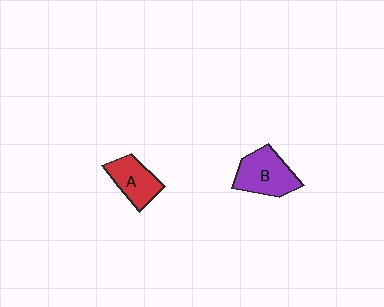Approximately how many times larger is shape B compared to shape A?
Approximately 1.3 times.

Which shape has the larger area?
Shape B (purple).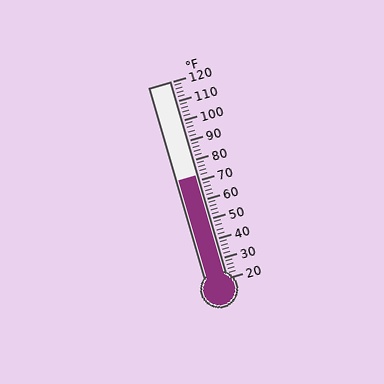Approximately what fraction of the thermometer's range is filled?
The thermometer is filled to approximately 50% of its range.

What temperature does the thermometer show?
The thermometer shows approximately 72°F.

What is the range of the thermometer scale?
The thermometer scale ranges from 20°F to 120°F.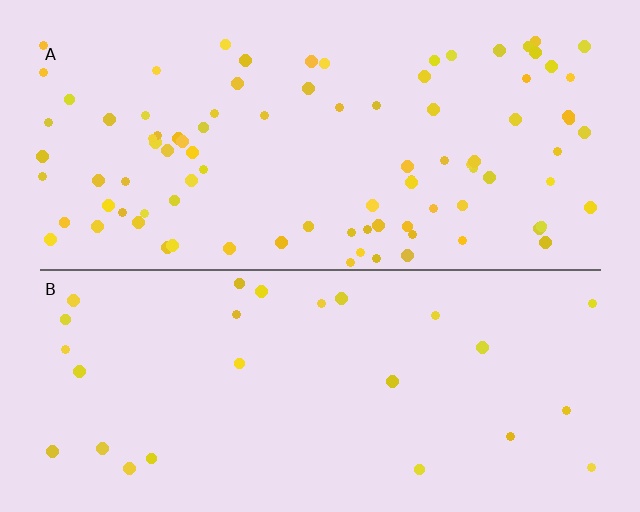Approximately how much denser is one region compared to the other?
Approximately 3.5× — region A over region B.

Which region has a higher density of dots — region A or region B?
A (the top).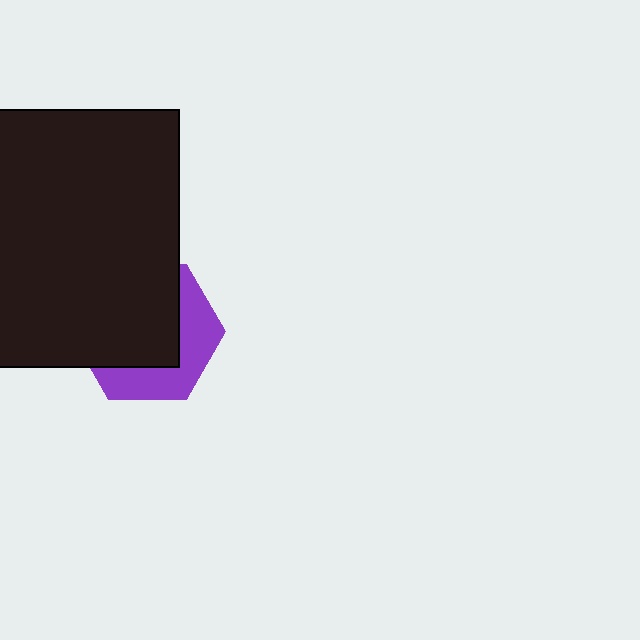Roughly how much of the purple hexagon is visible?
A small part of it is visible (roughly 39%).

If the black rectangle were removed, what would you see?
You would see the complete purple hexagon.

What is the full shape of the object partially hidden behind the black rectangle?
The partially hidden object is a purple hexagon.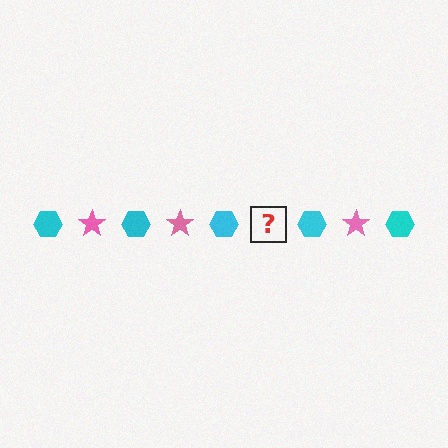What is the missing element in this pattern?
The missing element is a pink star.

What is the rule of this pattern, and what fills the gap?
The rule is that the pattern alternates between cyan hexagon and pink star. The gap should be filled with a pink star.